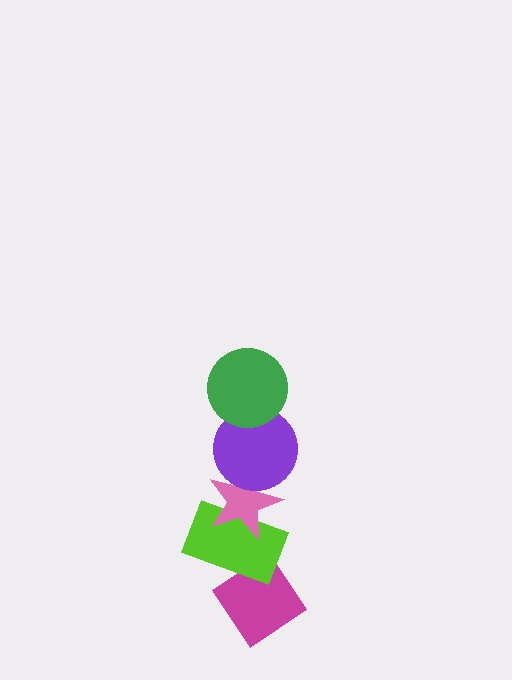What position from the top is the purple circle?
The purple circle is 2nd from the top.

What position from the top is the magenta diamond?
The magenta diamond is 5th from the top.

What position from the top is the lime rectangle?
The lime rectangle is 4th from the top.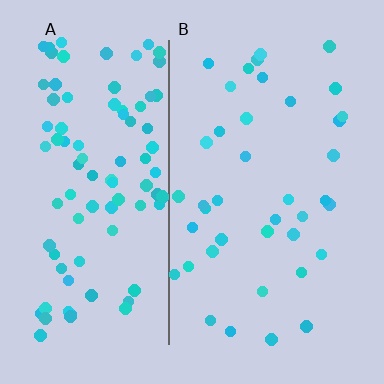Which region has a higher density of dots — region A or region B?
A (the left).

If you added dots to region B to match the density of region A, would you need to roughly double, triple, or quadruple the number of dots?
Approximately double.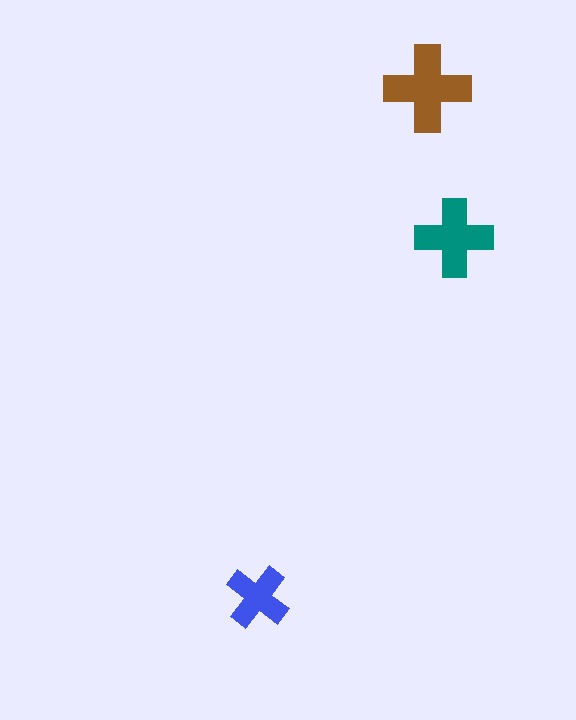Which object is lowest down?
The blue cross is bottommost.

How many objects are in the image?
There are 3 objects in the image.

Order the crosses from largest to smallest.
the brown one, the teal one, the blue one.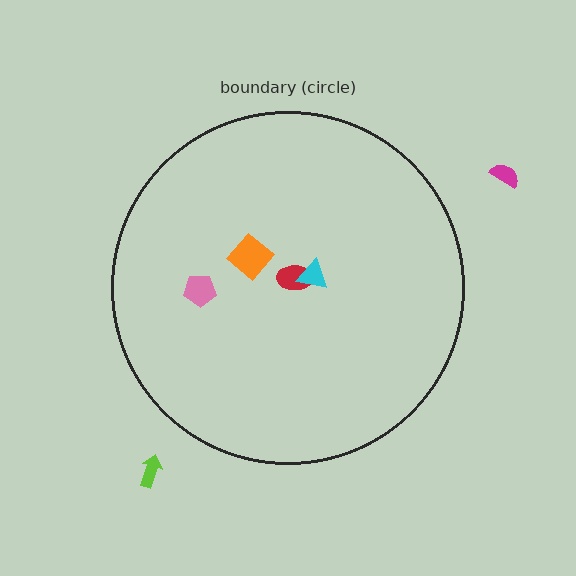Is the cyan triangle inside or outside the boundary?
Inside.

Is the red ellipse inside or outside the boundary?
Inside.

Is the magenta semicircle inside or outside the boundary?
Outside.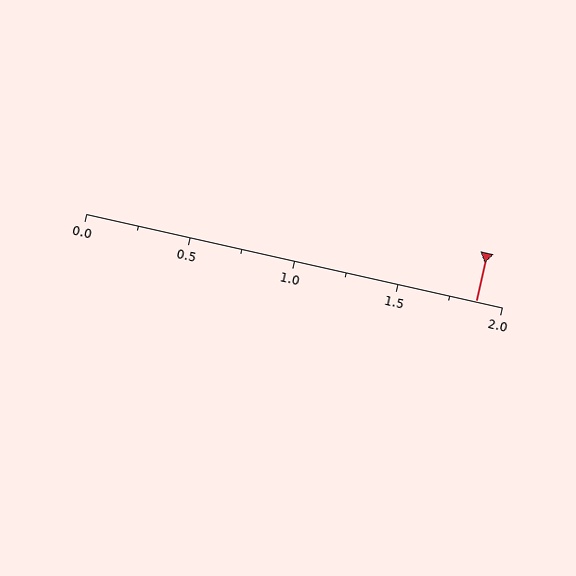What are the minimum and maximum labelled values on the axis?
The axis runs from 0.0 to 2.0.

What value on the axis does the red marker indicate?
The marker indicates approximately 1.88.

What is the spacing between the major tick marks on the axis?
The major ticks are spaced 0.5 apart.